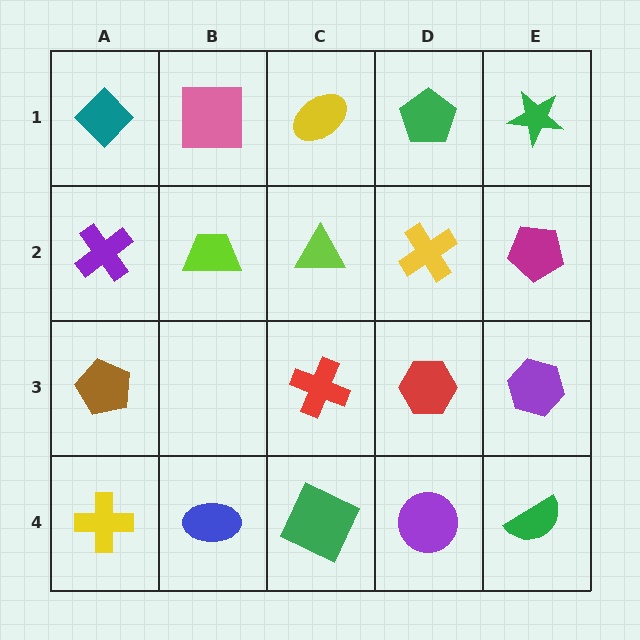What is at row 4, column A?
A yellow cross.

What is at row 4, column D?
A purple circle.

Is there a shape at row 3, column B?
No, that cell is empty.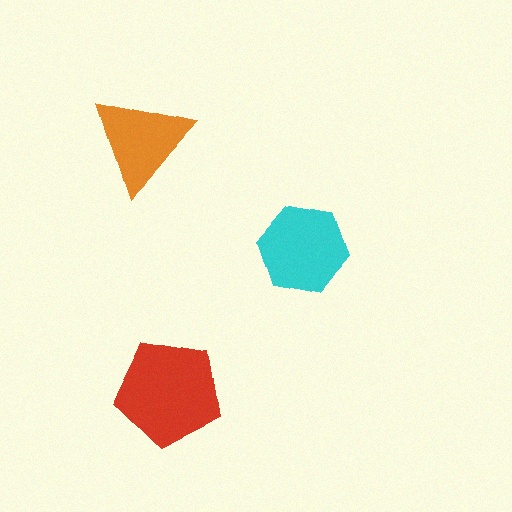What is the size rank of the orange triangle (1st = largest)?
3rd.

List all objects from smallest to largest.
The orange triangle, the cyan hexagon, the red pentagon.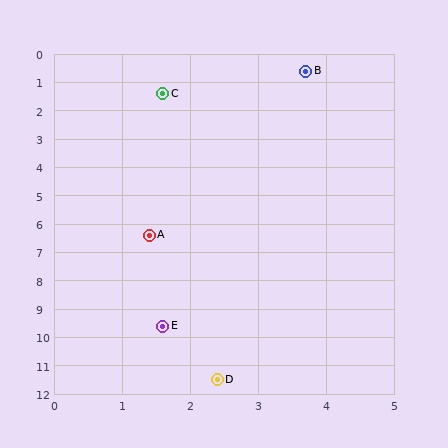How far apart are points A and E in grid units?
Points A and E are about 3.2 grid units apart.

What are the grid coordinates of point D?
Point D is at approximately (2.4, 11.5).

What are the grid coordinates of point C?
Point C is at approximately (1.6, 1.4).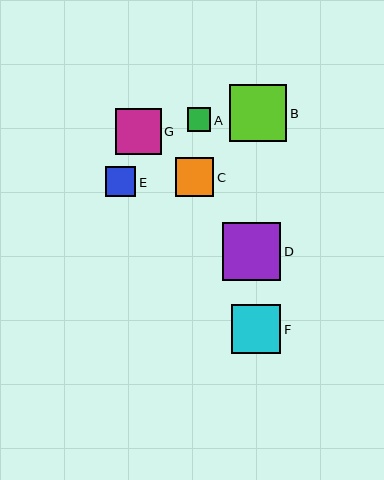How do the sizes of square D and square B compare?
Square D and square B are approximately the same size.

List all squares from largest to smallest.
From largest to smallest: D, B, F, G, C, E, A.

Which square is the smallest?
Square A is the smallest with a size of approximately 23 pixels.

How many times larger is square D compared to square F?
Square D is approximately 1.2 times the size of square F.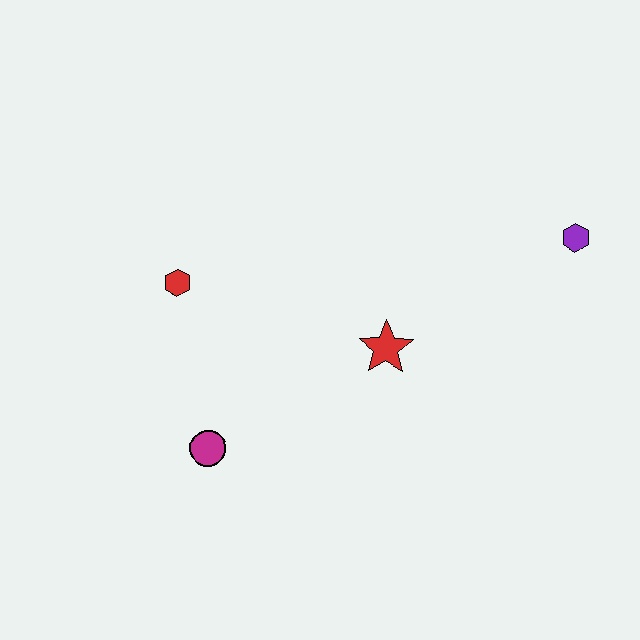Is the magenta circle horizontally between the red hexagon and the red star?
Yes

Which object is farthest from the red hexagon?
The purple hexagon is farthest from the red hexagon.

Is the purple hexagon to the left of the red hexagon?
No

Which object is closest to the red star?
The magenta circle is closest to the red star.